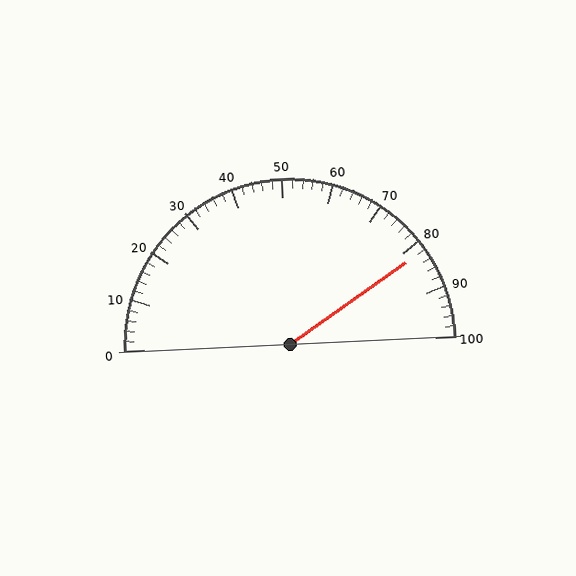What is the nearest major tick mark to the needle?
The nearest major tick mark is 80.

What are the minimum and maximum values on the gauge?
The gauge ranges from 0 to 100.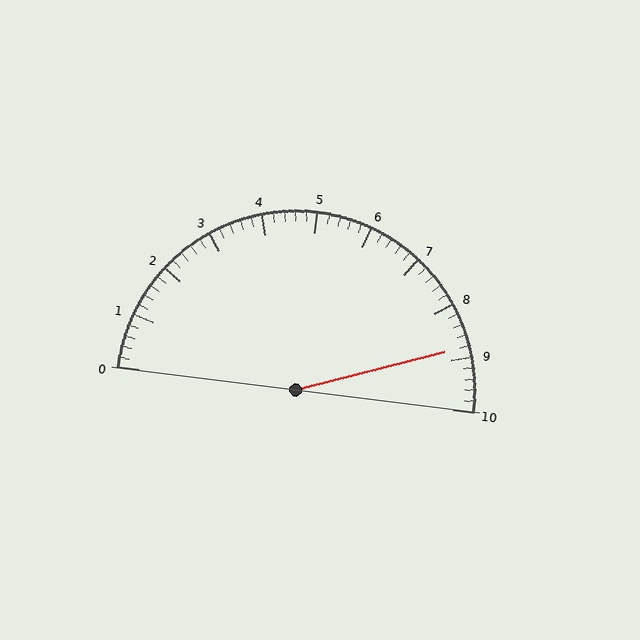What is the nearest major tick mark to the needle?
The nearest major tick mark is 9.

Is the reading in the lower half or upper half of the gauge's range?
The reading is in the upper half of the range (0 to 10).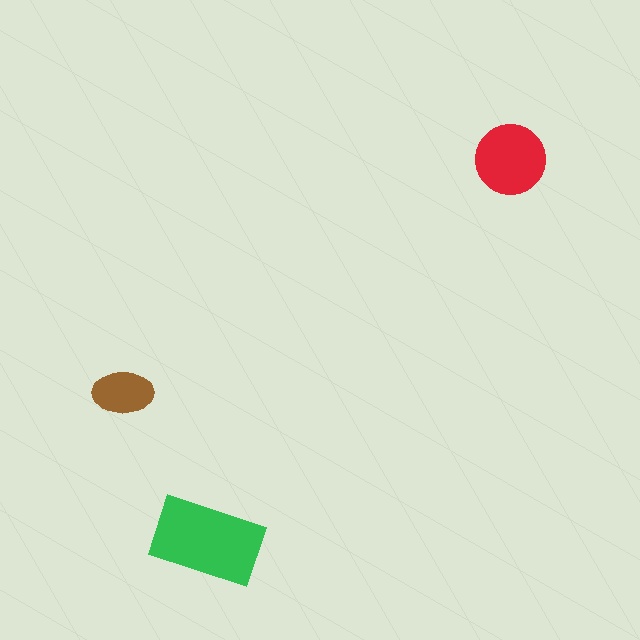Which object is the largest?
The green rectangle.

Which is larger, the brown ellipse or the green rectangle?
The green rectangle.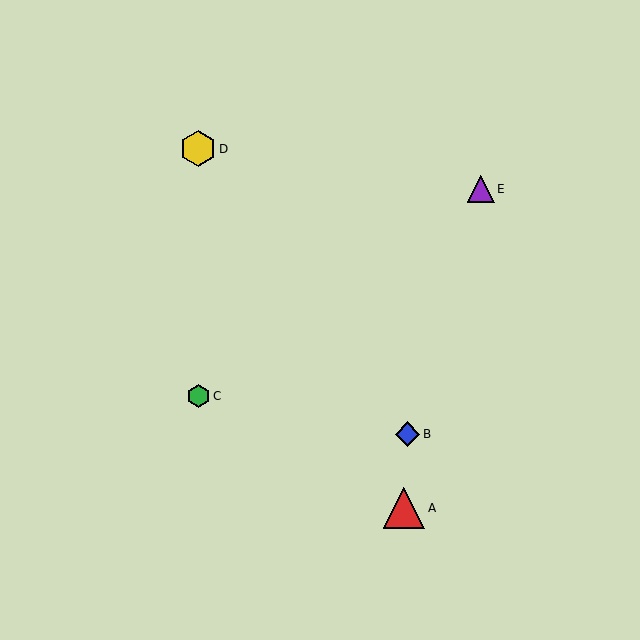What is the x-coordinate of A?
Object A is at x≈404.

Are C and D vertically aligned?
Yes, both are at x≈198.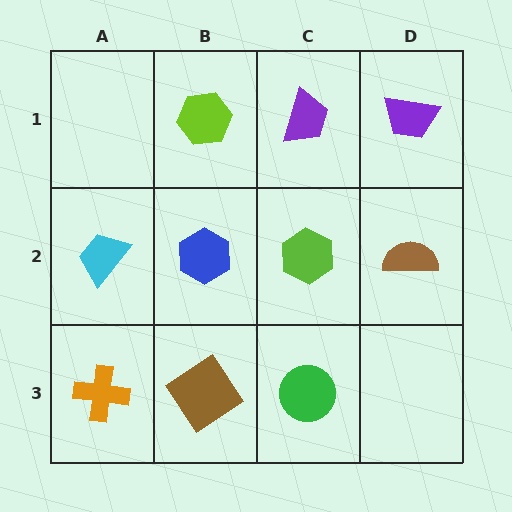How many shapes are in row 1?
3 shapes.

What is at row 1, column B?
A lime hexagon.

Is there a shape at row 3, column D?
No, that cell is empty.